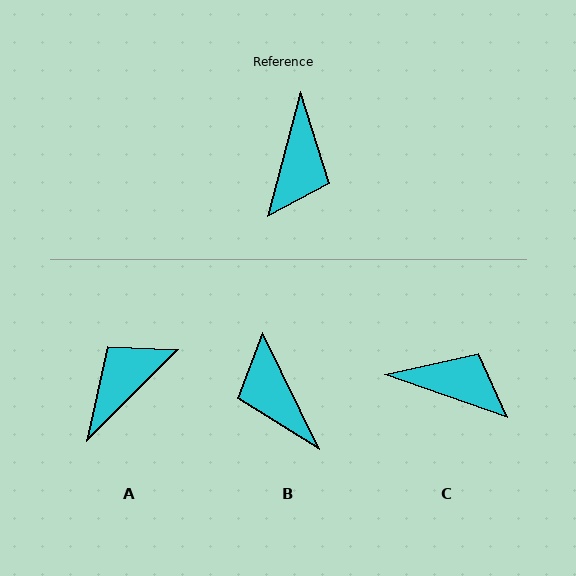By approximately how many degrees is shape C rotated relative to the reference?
Approximately 85 degrees counter-clockwise.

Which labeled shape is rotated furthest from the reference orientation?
A, about 150 degrees away.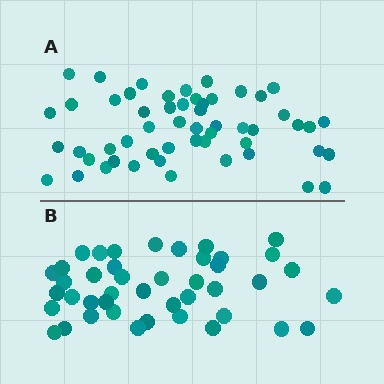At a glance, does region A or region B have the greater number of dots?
Region A (the top region) has more dots.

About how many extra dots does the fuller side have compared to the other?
Region A has roughly 12 or so more dots than region B.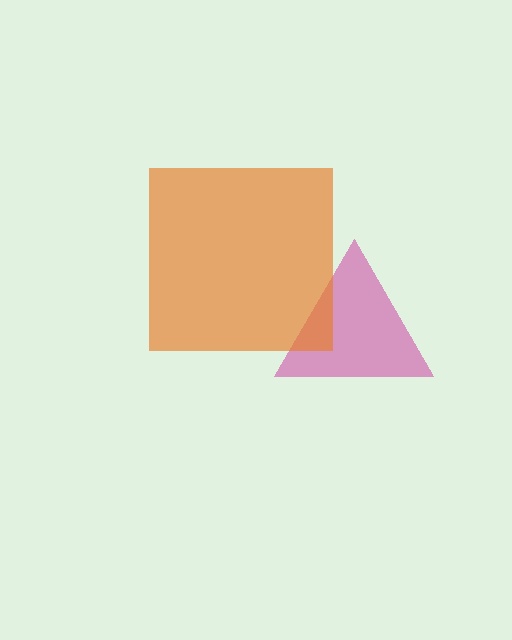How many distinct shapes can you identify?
There are 2 distinct shapes: a magenta triangle, an orange square.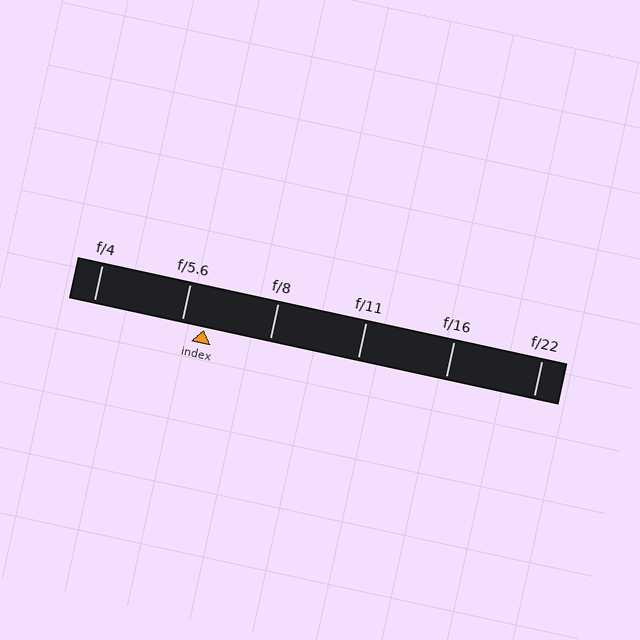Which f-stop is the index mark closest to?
The index mark is closest to f/5.6.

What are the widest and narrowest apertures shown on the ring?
The widest aperture shown is f/4 and the narrowest is f/22.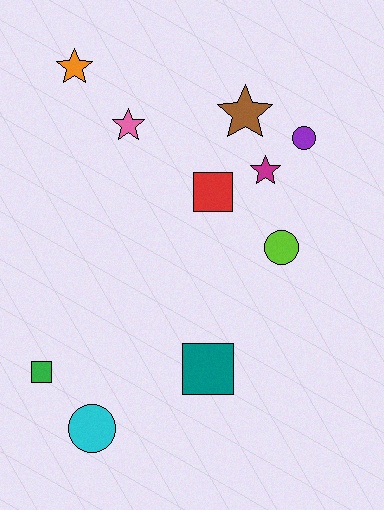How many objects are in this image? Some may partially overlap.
There are 10 objects.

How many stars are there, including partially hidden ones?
There are 4 stars.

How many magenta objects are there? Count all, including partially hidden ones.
There is 1 magenta object.